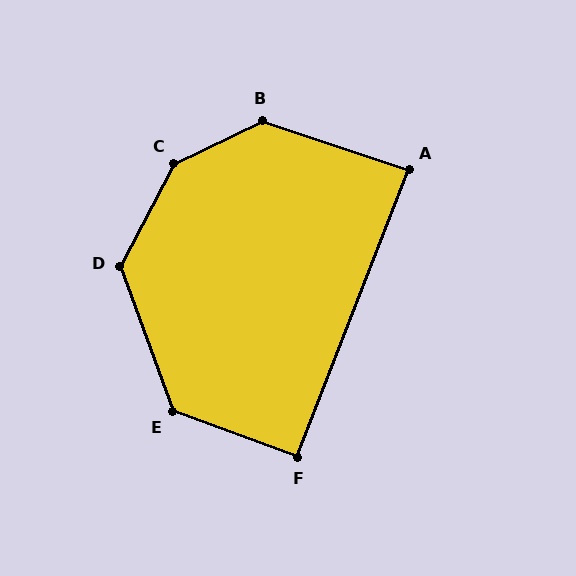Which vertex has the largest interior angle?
C, at approximately 143 degrees.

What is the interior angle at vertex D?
Approximately 133 degrees (obtuse).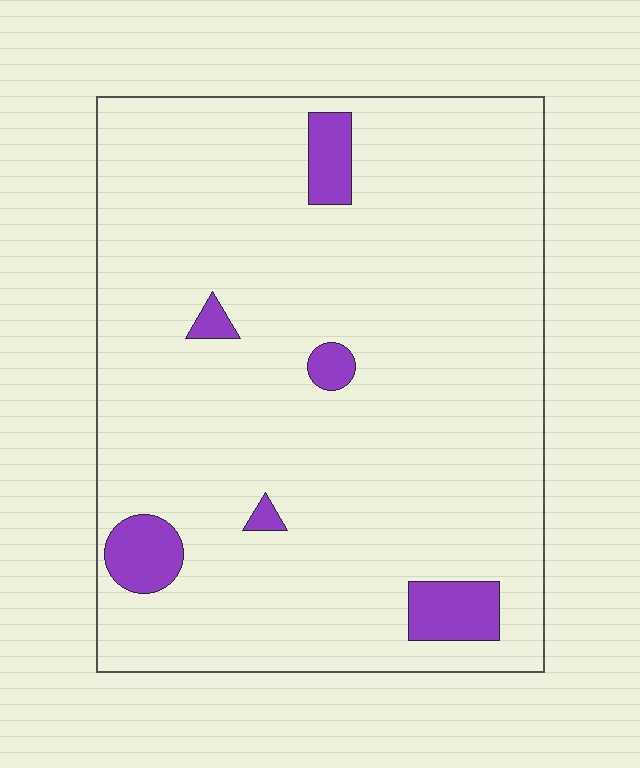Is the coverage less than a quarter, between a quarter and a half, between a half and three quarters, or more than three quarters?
Less than a quarter.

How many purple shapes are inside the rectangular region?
6.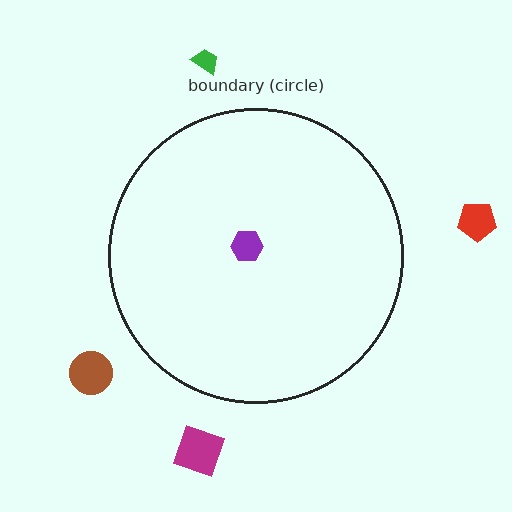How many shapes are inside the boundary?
1 inside, 4 outside.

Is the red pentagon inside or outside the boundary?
Outside.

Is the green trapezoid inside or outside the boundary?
Outside.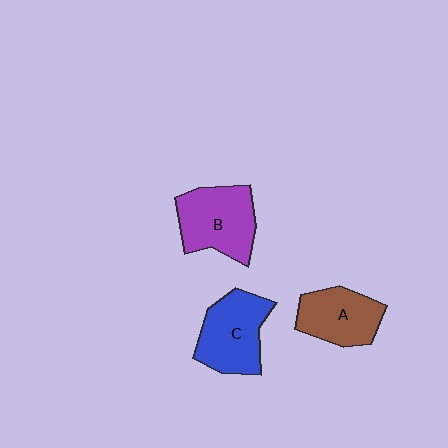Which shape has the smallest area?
Shape A (brown).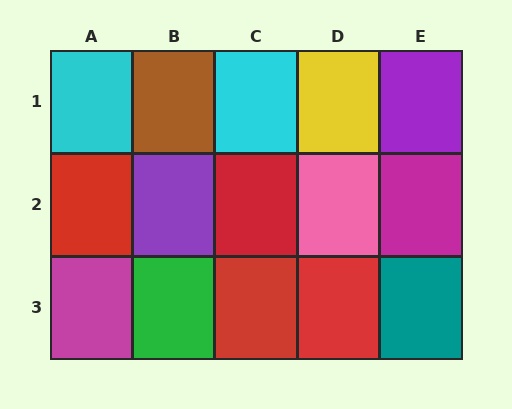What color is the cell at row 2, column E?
Magenta.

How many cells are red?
4 cells are red.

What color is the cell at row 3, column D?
Red.